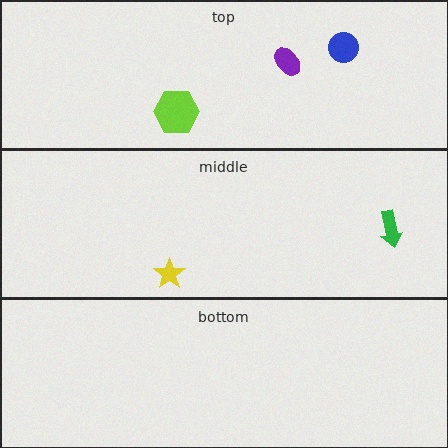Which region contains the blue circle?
The top region.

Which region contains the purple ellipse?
The top region.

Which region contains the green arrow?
The middle region.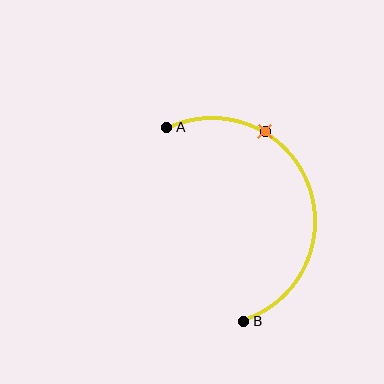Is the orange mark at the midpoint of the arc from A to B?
No. The orange mark lies on the arc but is closer to endpoint A. The arc midpoint would be at the point on the curve equidistant along the arc from both A and B.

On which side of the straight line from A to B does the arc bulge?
The arc bulges to the right of the straight line connecting A and B.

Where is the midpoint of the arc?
The arc midpoint is the point on the curve farthest from the straight line joining A and B. It sits to the right of that line.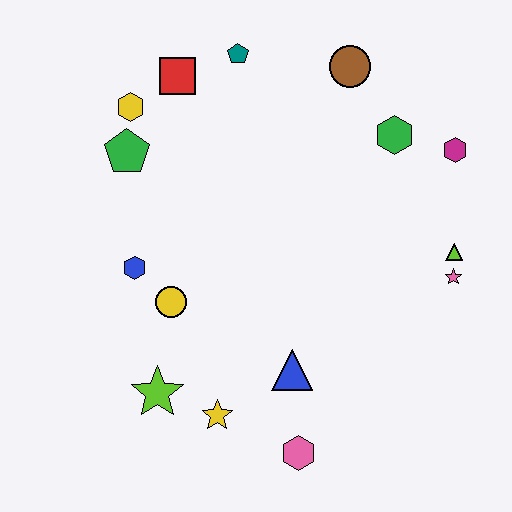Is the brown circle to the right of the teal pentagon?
Yes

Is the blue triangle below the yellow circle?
Yes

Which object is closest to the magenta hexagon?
The green hexagon is closest to the magenta hexagon.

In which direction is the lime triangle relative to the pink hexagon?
The lime triangle is above the pink hexagon.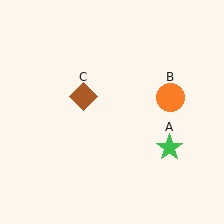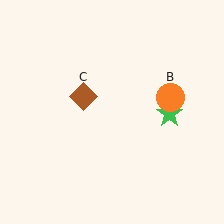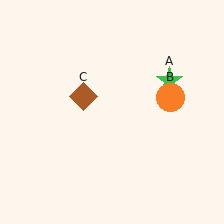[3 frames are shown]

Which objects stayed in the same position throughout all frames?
Orange circle (object B) and brown diamond (object C) remained stationary.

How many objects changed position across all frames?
1 object changed position: green star (object A).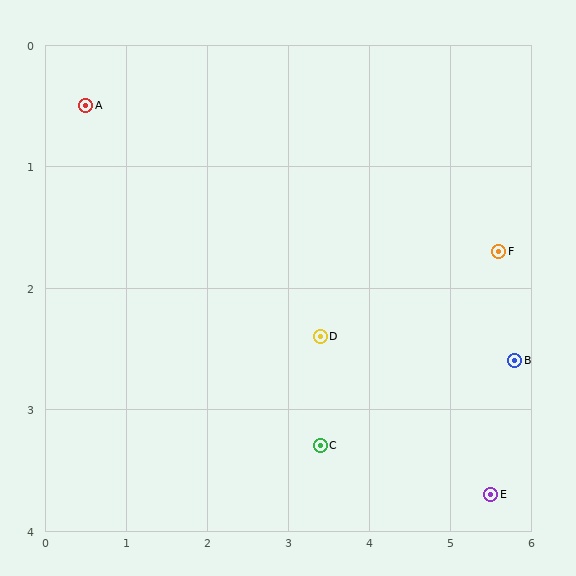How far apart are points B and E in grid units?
Points B and E are about 1.1 grid units apart.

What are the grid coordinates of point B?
Point B is at approximately (5.8, 2.6).